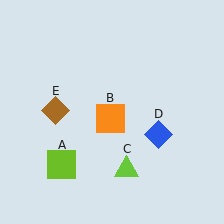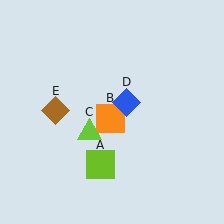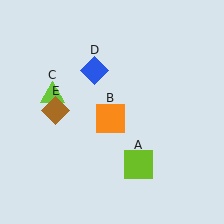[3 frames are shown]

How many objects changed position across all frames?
3 objects changed position: lime square (object A), lime triangle (object C), blue diamond (object D).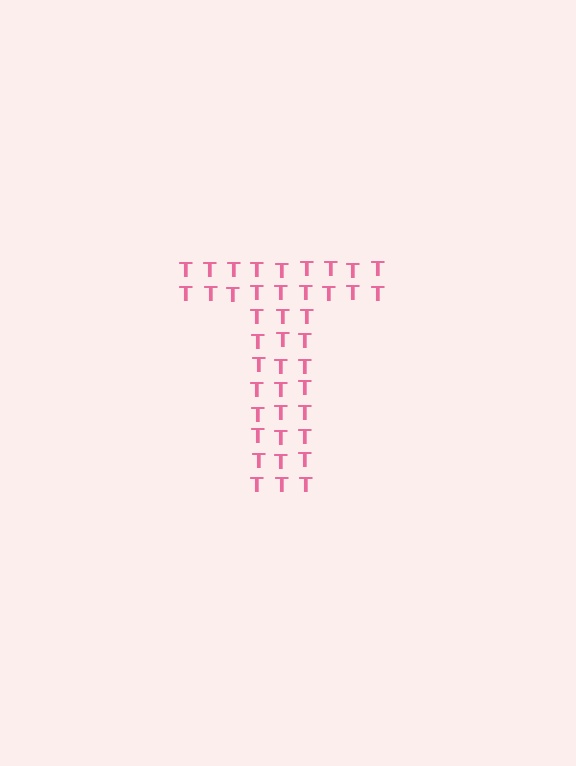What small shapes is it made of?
It is made of small letter T's.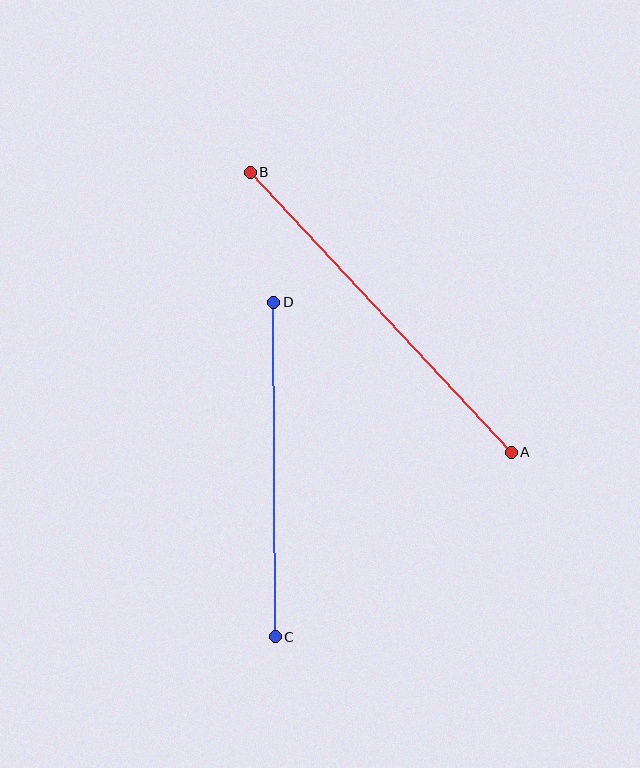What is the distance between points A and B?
The distance is approximately 383 pixels.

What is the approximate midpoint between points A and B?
The midpoint is at approximately (381, 312) pixels.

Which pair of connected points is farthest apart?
Points A and B are farthest apart.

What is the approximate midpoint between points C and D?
The midpoint is at approximately (275, 469) pixels.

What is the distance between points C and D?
The distance is approximately 334 pixels.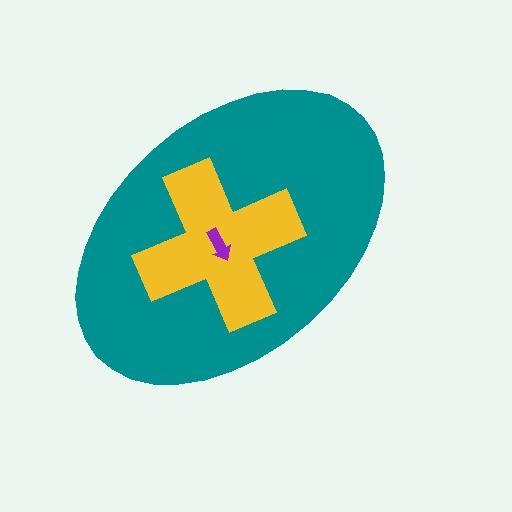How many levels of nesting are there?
3.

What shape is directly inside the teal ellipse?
The yellow cross.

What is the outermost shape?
The teal ellipse.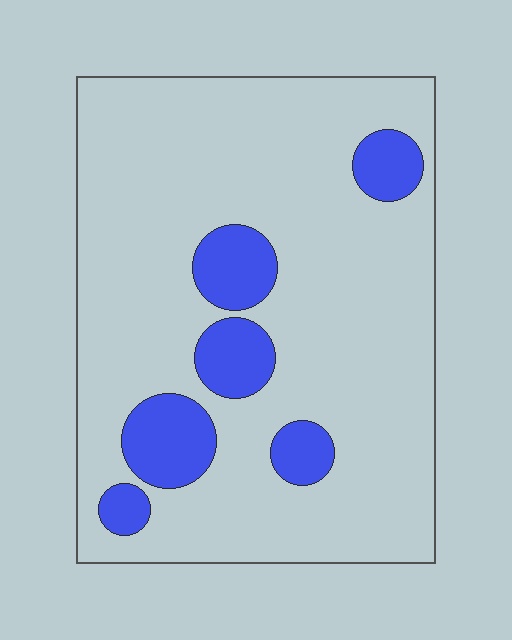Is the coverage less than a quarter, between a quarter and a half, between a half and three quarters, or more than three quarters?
Less than a quarter.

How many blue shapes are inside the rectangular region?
6.